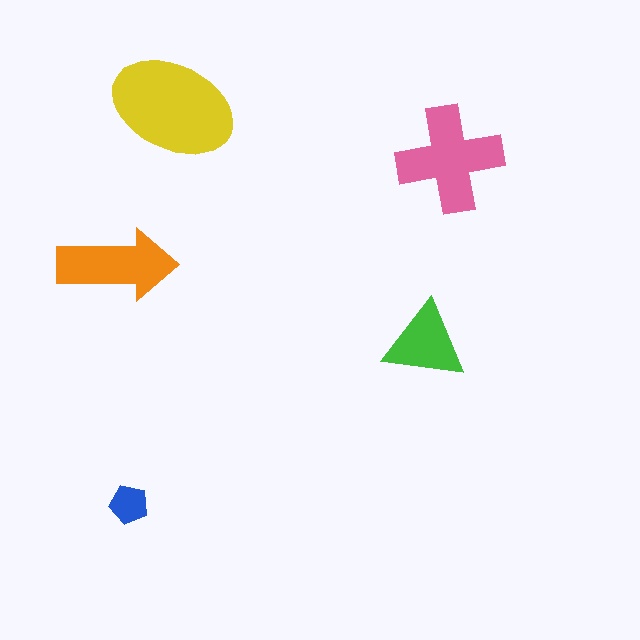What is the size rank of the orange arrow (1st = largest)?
3rd.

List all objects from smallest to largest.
The blue pentagon, the green triangle, the orange arrow, the pink cross, the yellow ellipse.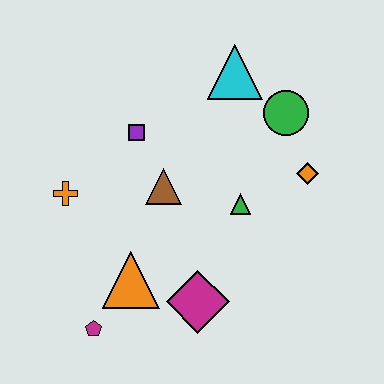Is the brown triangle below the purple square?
Yes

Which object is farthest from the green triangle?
The magenta pentagon is farthest from the green triangle.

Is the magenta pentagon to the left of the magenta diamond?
Yes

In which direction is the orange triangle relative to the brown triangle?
The orange triangle is below the brown triangle.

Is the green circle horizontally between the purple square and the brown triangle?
No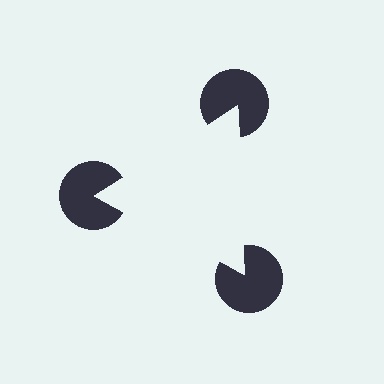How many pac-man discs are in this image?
There are 3 — one at each vertex of the illusory triangle.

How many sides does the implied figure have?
3 sides.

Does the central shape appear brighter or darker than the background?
It typically appears slightly brighter than the background, even though no actual brightness change is drawn.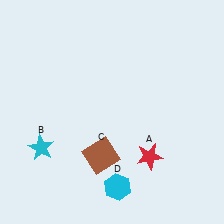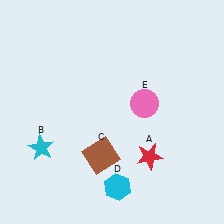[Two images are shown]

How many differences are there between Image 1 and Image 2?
There is 1 difference between the two images.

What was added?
A pink circle (E) was added in Image 2.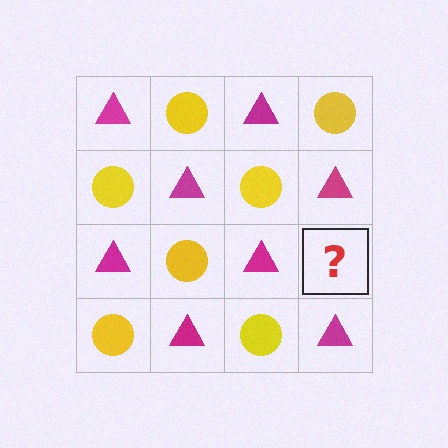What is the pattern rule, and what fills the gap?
The rule is that it alternates magenta triangle and yellow circle in a checkerboard pattern. The gap should be filled with a yellow circle.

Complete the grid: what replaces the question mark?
The question mark should be replaced with a yellow circle.